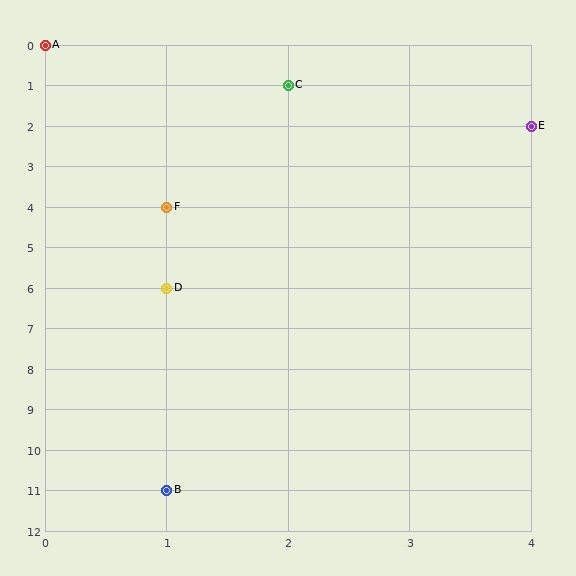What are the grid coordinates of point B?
Point B is at grid coordinates (1, 11).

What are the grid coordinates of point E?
Point E is at grid coordinates (4, 2).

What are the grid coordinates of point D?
Point D is at grid coordinates (1, 6).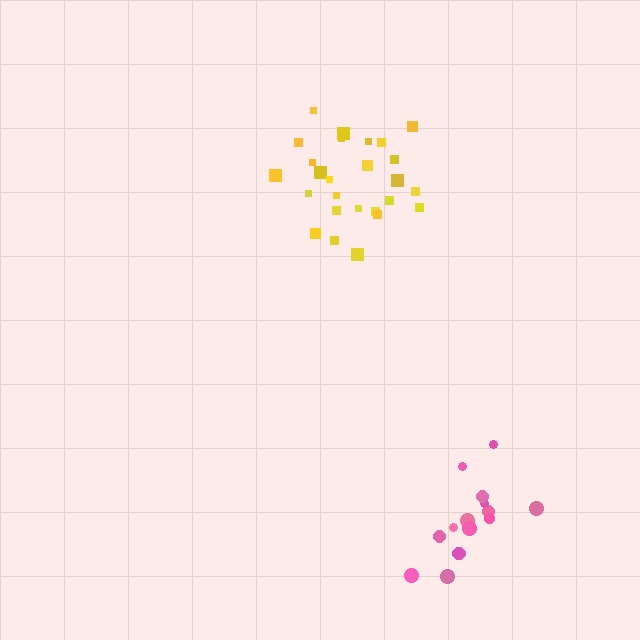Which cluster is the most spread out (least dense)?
Yellow.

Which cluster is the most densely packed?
Pink.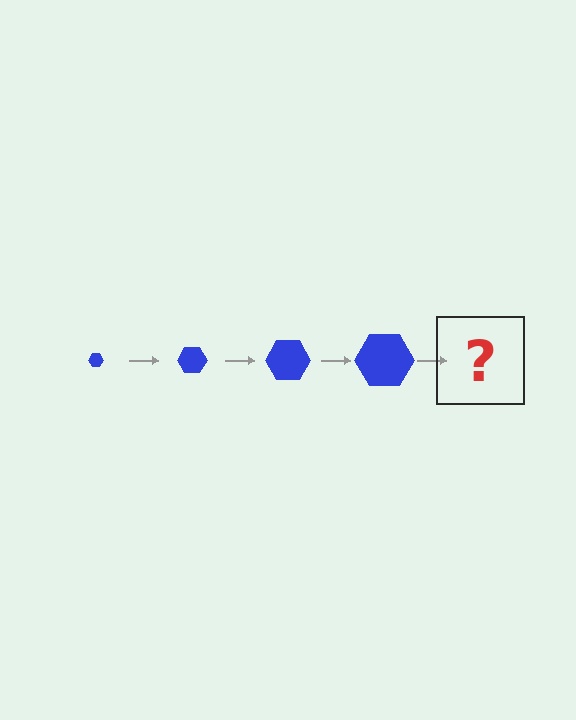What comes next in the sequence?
The next element should be a blue hexagon, larger than the previous one.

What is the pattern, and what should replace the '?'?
The pattern is that the hexagon gets progressively larger each step. The '?' should be a blue hexagon, larger than the previous one.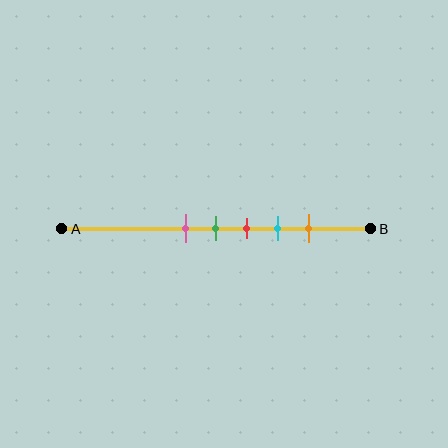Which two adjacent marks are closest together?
The pink and green marks are the closest adjacent pair.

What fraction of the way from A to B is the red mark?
The red mark is approximately 60% (0.6) of the way from A to B.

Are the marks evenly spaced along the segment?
Yes, the marks are approximately evenly spaced.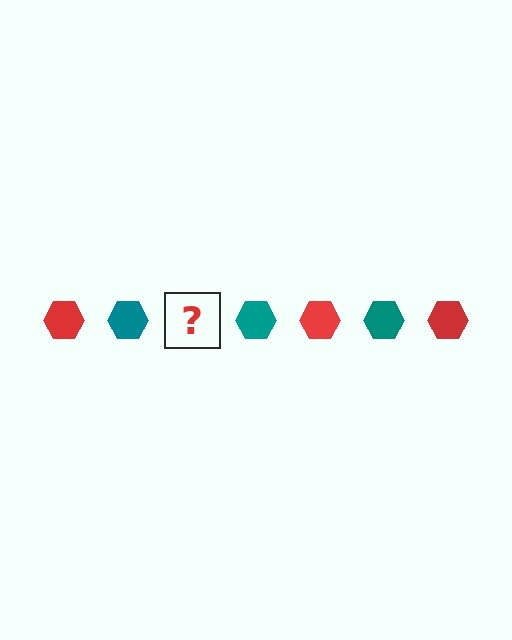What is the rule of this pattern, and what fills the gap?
The rule is that the pattern cycles through red, teal hexagons. The gap should be filled with a red hexagon.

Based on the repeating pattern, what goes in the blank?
The blank should be a red hexagon.